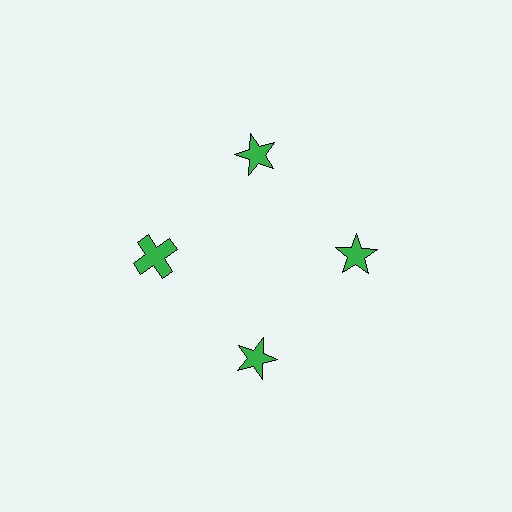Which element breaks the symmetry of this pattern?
The green cross at roughly the 9 o'clock position breaks the symmetry. All other shapes are green stars.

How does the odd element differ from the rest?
It has a different shape: cross instead of star.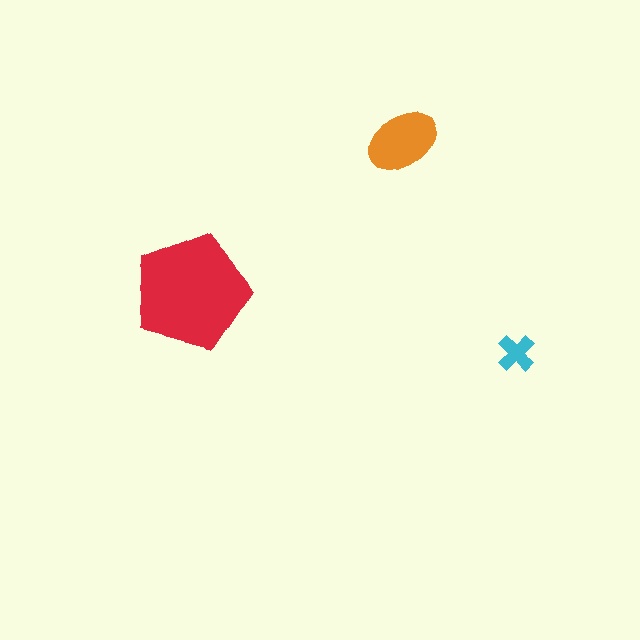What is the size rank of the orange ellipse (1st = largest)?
2nd.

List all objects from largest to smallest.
The red pentagon, the orange ellipse, the cyan cross.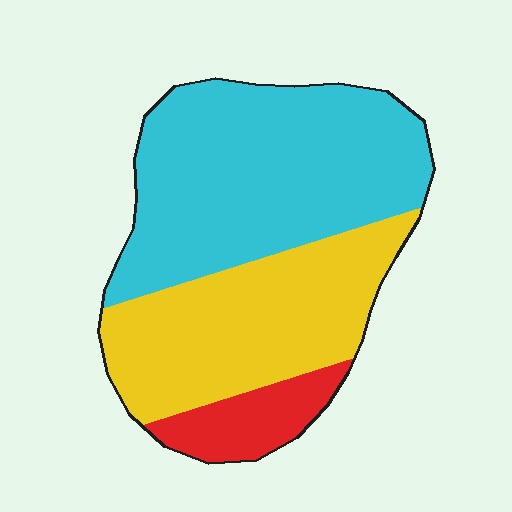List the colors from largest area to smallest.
From largest to smallest: cyan, yellow, red.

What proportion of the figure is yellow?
Yellow covers around 40% of the figure.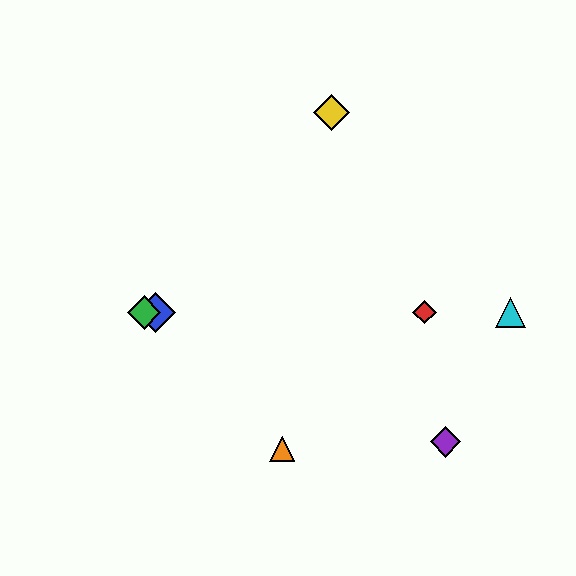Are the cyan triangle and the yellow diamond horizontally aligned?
No, the cyan triangle is at y≈312 and the yellow diamond is at y≈112.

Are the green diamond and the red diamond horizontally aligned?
Yes, both are at y≈312.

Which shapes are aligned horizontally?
The red diamond, the blue diamond, the green diamond, the cyan triangle are aligned horizontally.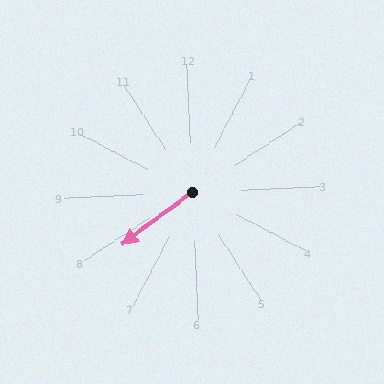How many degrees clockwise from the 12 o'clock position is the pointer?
Approximately 236 degrees.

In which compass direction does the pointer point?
Southwest.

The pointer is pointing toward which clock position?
Roughly 8 o'clock.